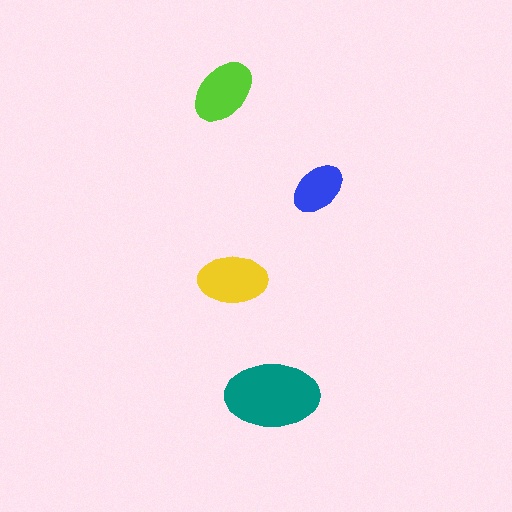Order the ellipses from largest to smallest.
the teal one, the yellow one, the lime one, the blue one.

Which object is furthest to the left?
The lime ellipse is leftmost.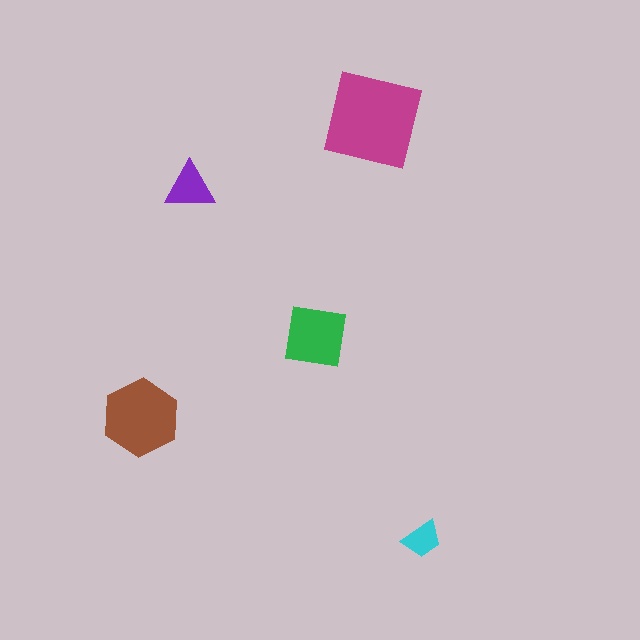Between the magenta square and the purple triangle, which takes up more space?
The magenta square.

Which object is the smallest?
The cyan trapezoid.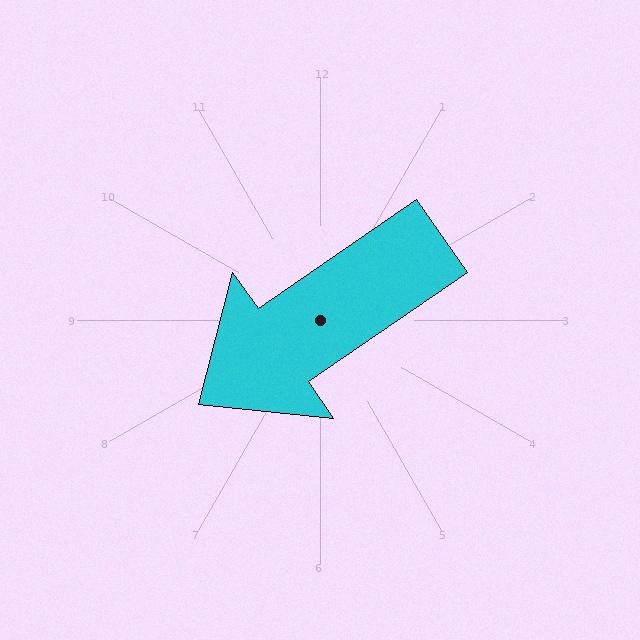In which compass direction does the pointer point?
Southwest.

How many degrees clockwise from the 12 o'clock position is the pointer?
Approximately 235 degrees.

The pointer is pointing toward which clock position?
Roughly 8 o'clock.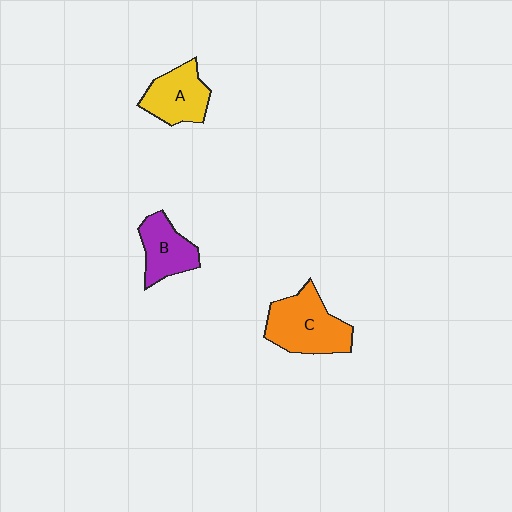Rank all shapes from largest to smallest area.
From largest to smallest: C (orange), A (yellow), B (purple).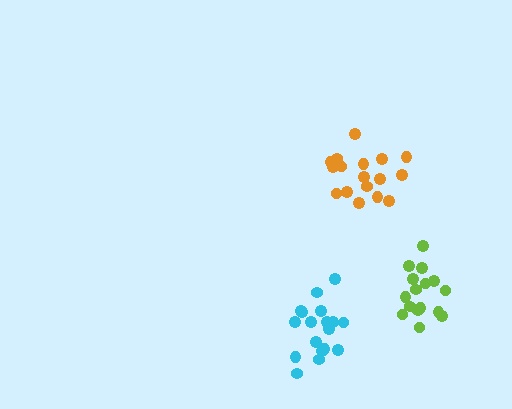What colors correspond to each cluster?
The clusters are colored: orange, cyan, lime.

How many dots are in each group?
Group 1: 17 dots, Group 2: 18 dots, Group 3: 16 dots (51 total).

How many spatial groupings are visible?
There are 3 spatial groupings.